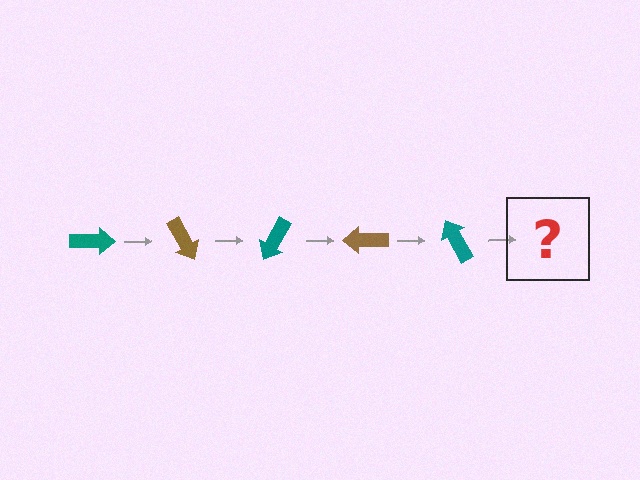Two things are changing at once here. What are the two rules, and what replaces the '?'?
The two rules are that it rotates 60 degrees each step and the color cycles through teal and brown. The '?' should be a brown arrow, rotated 300 degrees from the start.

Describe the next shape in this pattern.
It should be a brown arrow, rotated 300 degrees from the start.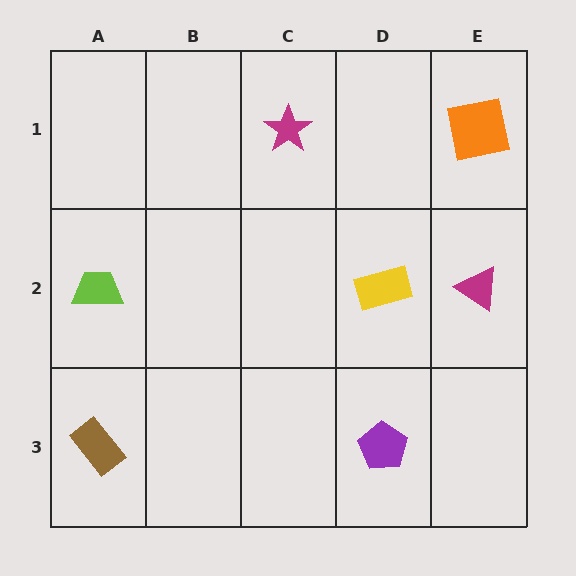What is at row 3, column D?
A purple pentagon.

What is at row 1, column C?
A magenta star.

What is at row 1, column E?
An orange square.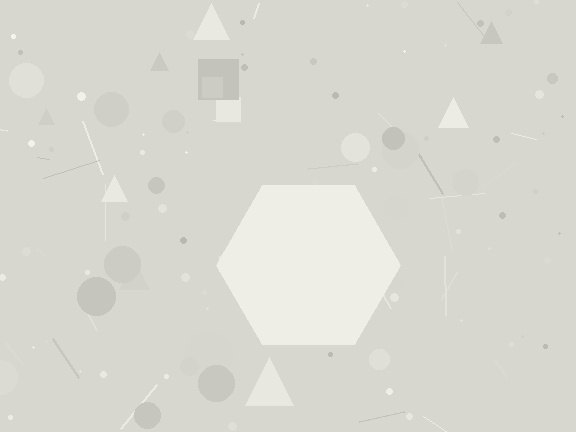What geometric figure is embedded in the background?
A hexagon is embedded in the background.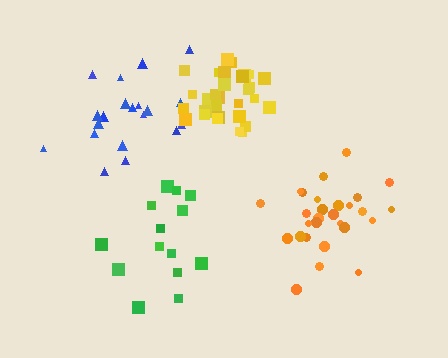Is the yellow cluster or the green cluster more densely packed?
Yellow.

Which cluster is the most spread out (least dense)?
Green.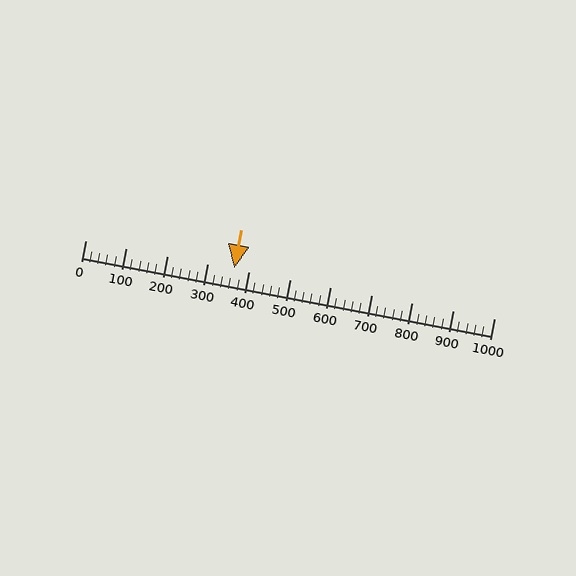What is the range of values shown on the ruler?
The ruler shows values from 0 to 1000.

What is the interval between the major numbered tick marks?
The major tick marks are spaced 100 units apart.